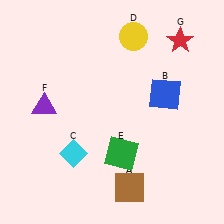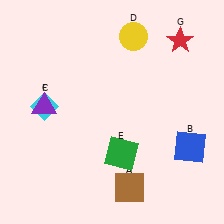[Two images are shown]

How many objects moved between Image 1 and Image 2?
2 objects moved between the two images.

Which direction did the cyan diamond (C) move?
The cyan diamond (C) moved up.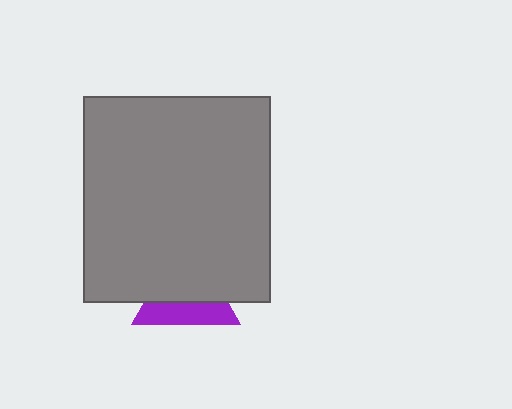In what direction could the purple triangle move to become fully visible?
The purple triangle could move down. That would shift it out from behind the gray rectangle entirely.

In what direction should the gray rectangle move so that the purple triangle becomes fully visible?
The gray rectangle should move up. That is the shortest direction to clear the overlap and leave the purple triangle fully visible.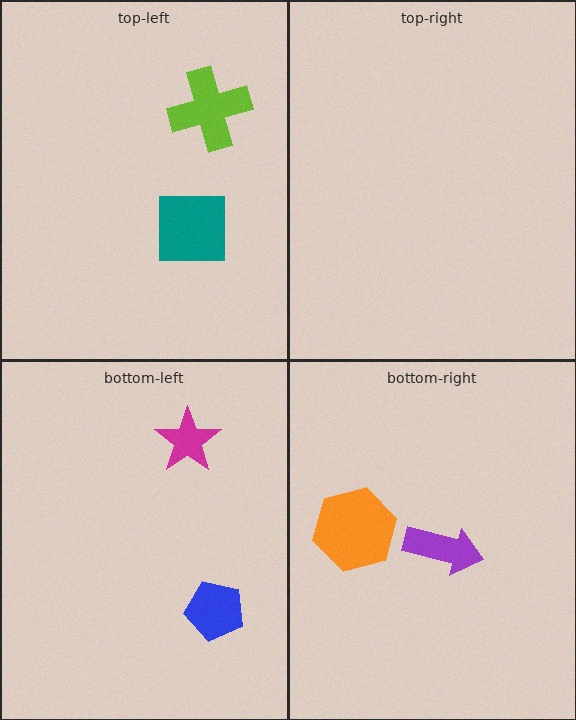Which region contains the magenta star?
The bottom-left region.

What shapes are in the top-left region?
The lime cross, the teal square.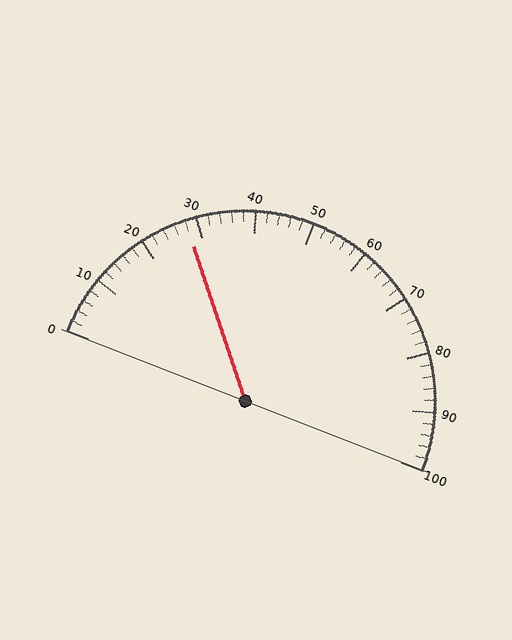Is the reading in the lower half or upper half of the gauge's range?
The reading is in the lower half of the range (0 to 100).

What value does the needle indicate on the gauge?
The needle indicates approximately 28.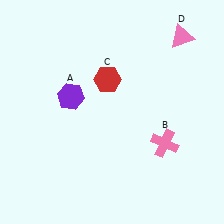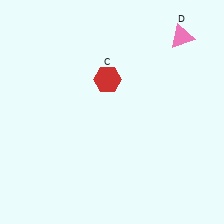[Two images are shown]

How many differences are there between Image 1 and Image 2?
There are 2 differences between the two images.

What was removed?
The purple hexagon (A), the pink cross (B) were removed in Image 2.